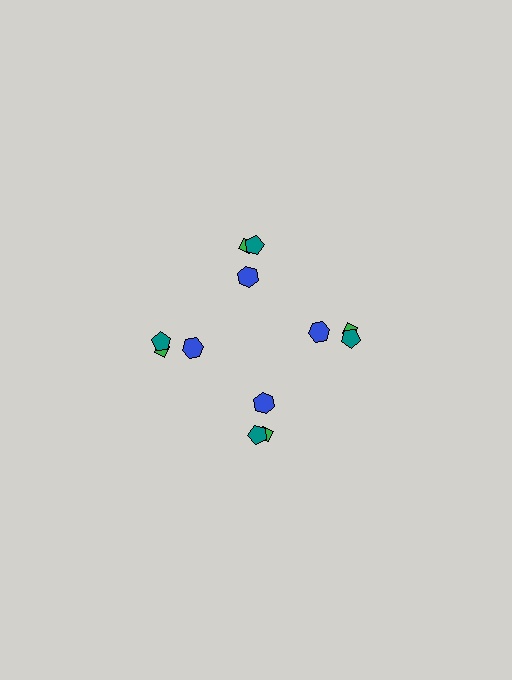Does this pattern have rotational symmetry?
Yes, this pattern has 4-fold rotational symmetry. It looks the same after rotating 90 degrees around the center.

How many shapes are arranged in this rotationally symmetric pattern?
There are 12 shapes, arranged in 4 groups of 3.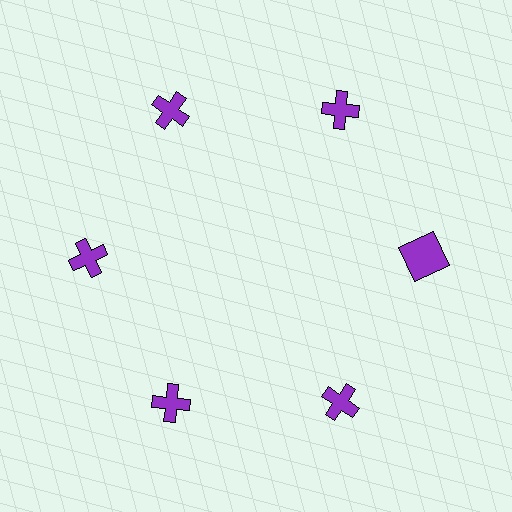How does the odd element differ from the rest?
It has a different shape: square instead of cross.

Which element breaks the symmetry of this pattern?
The purple square at roughly the 3 o'clock position breaks the symmetry. All other shapes are purple crosses.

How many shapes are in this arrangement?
There are 6 shapes arranged in a ring pattern.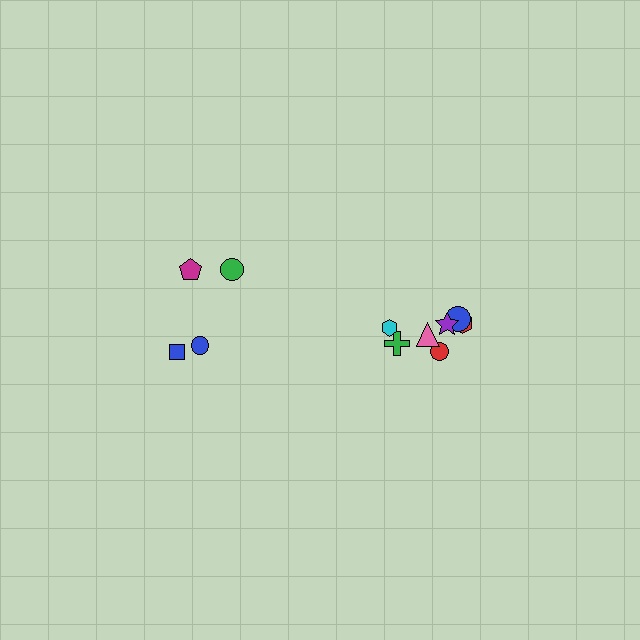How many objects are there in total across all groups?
There are 11 objects.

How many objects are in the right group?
There are 7 objects.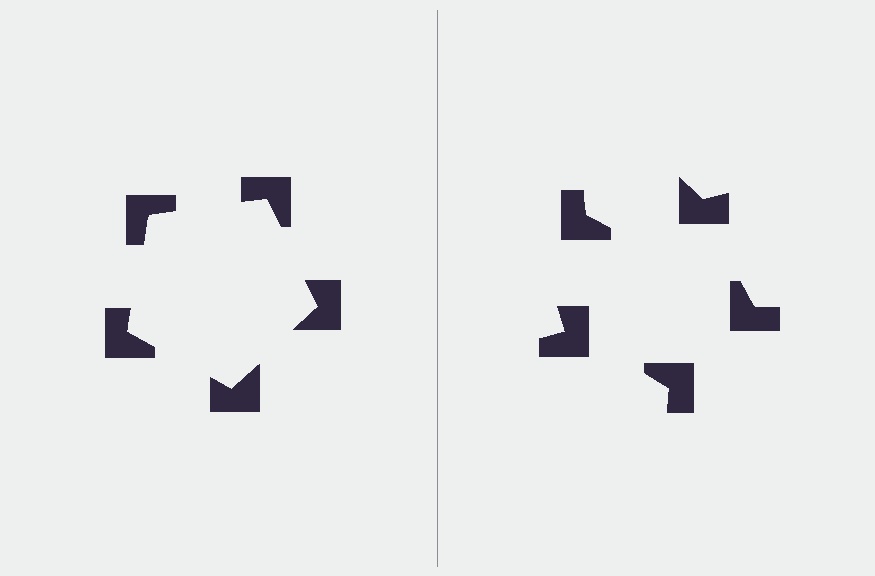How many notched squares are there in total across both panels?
10 — 5 on each side.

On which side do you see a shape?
An illusory pentagon appears on the left side. On the right side the wedge cuts are rotated, so no coherent shape forms.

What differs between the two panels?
The notched squares are positioned identically on both sides; only the wedge orientations differ. On the left they align to a pentagon; on the right they are misaligned.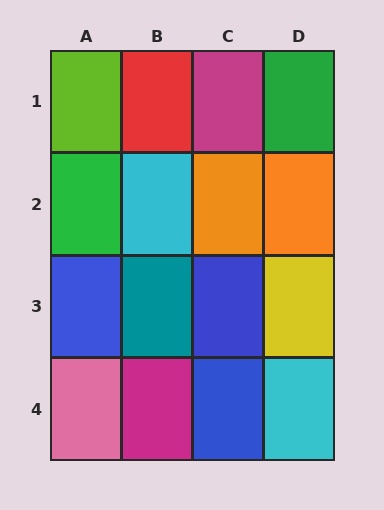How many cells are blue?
3 cells are blue.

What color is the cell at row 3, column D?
Yellow.